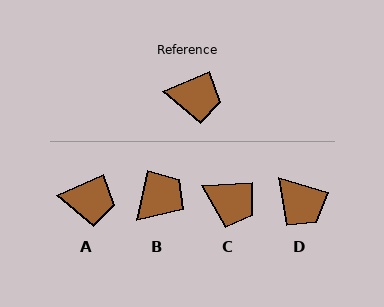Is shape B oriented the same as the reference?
No, it is off by about 53 degrees.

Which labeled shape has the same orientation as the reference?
A.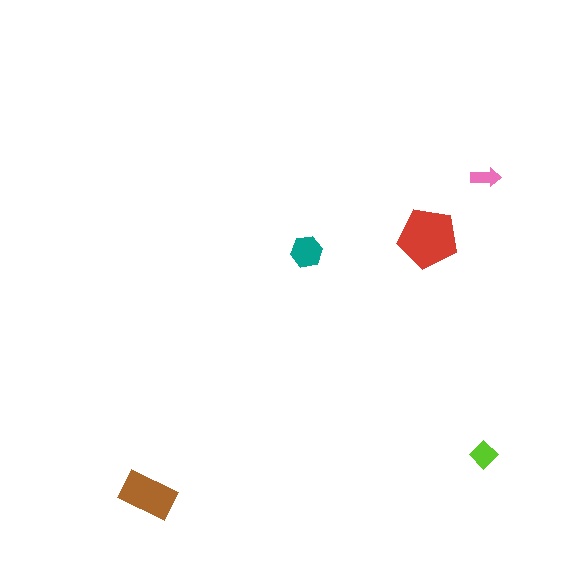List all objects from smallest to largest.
The pink arrow, the lime diamond, the teal hexagon, the brown rectangle, the red pentagon.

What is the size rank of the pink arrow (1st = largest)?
5th.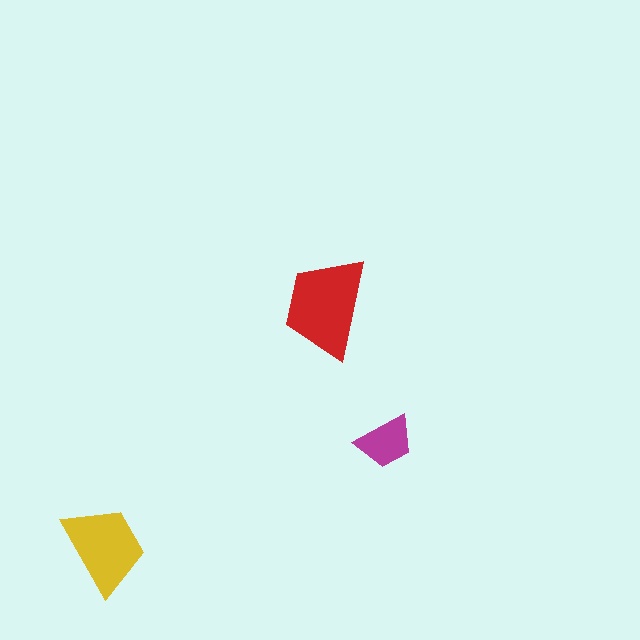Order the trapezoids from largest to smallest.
the red one, the yellow one, the magenta one.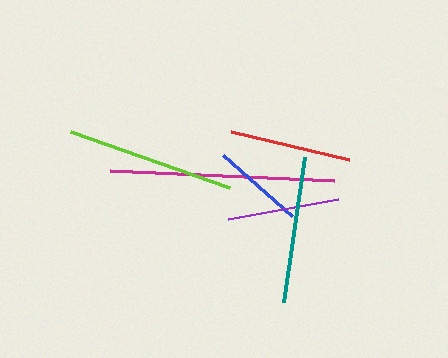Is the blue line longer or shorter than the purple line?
The purple line is longer than the blue line.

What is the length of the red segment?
The red segment is approximately 121 pixels long.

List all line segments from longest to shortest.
From longest to shortest: magenta, lime, teal, red, purple, blue.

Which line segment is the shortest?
The blue line is the shortest at approximately 93 pixels.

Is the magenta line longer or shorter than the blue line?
The magenta line is longer than the blue line.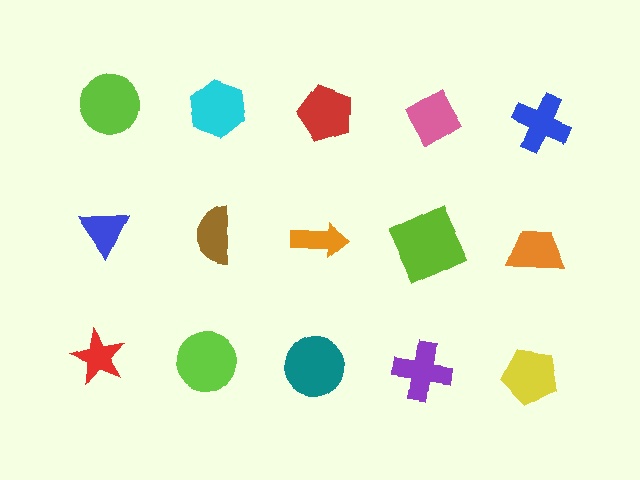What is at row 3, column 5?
A yellow pentagon.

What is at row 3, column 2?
A lime circle.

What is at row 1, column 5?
A blue cross.